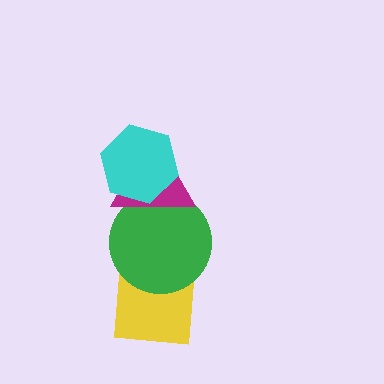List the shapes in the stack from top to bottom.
From top to bottom: the cyan hexagon, the magenta triangle, the green circle, the yellow square.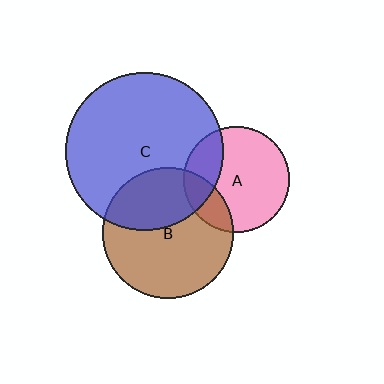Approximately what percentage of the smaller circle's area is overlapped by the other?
Approximately 20%.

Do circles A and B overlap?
Yes.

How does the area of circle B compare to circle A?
Approximately 1.5 times.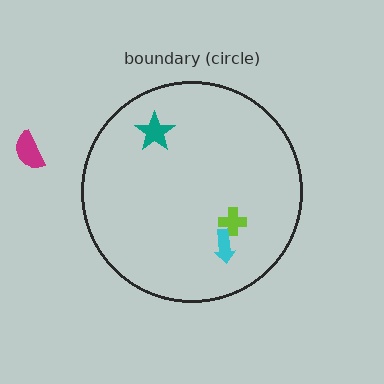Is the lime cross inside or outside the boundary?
Inside.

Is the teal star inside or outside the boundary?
Inside.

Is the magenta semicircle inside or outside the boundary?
Outside.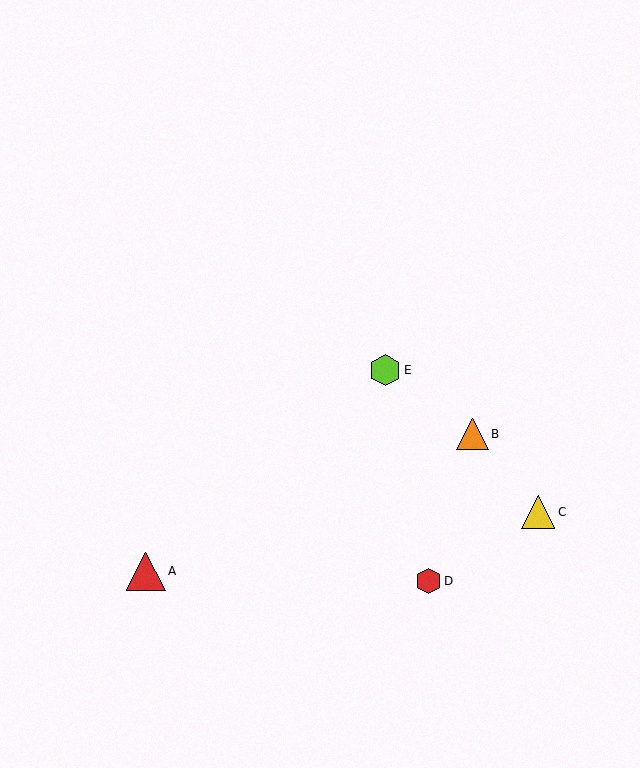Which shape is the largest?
The red triangle (labeled A) is the largest.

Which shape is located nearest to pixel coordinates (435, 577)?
The red hexagon (labeled D) at (428, 581) is nearest to that location.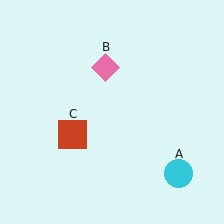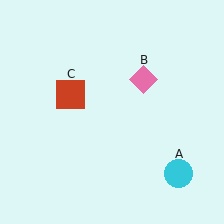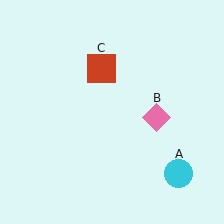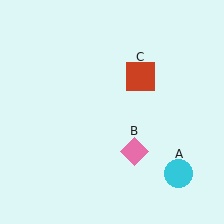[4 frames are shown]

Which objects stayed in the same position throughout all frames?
Cyan circle (object A) remained stationary.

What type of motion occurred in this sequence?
The pink diamond (object B), red square (object C) rotated clockwise around the center of the scene.